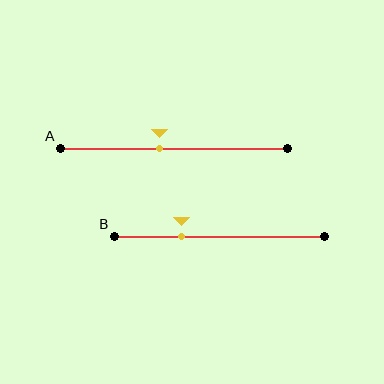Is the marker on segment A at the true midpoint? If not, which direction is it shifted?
No, the marker on segment A is shifted to the left by about 6% of the segment length.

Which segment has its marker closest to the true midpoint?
Segment A has its marker closest to the true midpoint.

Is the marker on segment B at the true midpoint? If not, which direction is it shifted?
No, the marker on segment B is shifted to the left by about 18% of the segment length.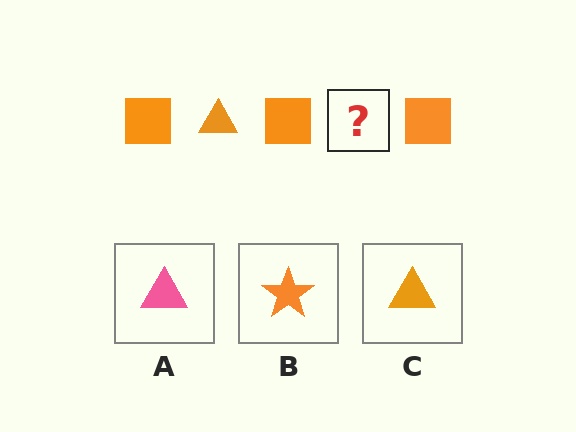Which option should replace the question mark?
Option C.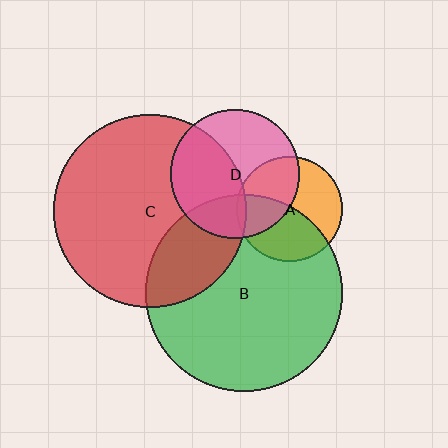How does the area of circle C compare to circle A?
Approximately 3.4 times.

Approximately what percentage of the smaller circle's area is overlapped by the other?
Approximately 5%.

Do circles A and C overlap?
Yes.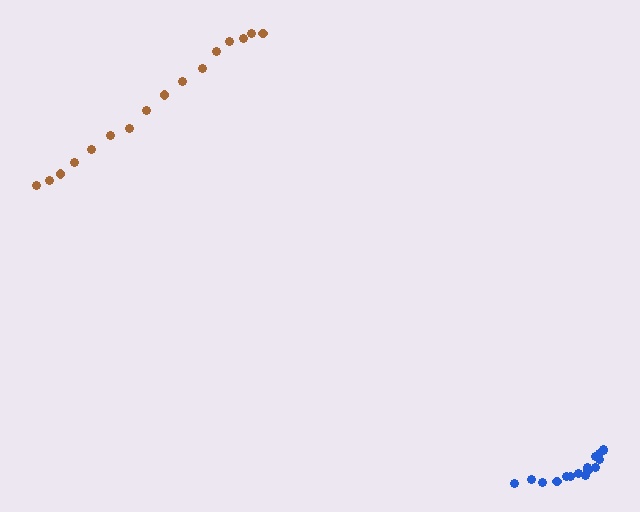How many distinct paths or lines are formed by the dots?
There are 2 distinct paths.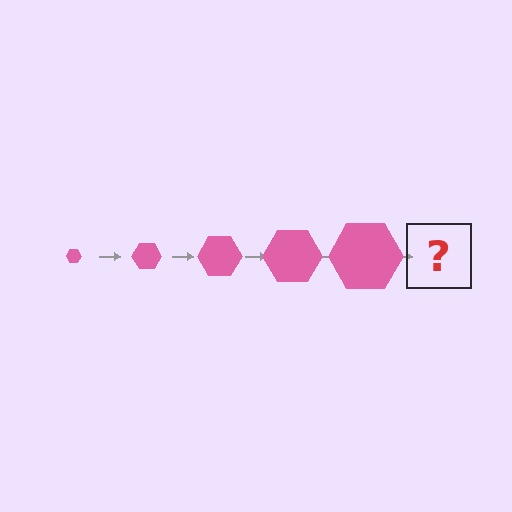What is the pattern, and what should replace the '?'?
The pattern is that the hexagon gets progressively larger each step. The '?' should be a pink hexagon, larger than the previous one.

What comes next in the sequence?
The next element should be a pink hexagon, larger than the previous one.